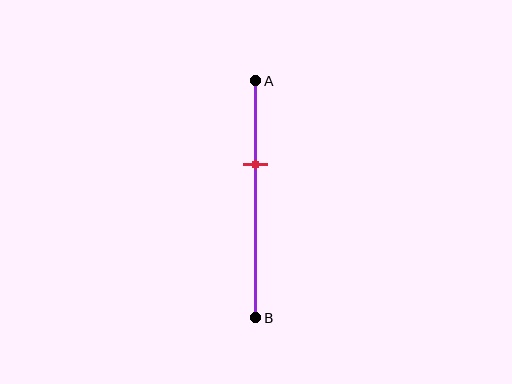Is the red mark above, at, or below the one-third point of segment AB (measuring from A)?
The red mark is approximately at the one-third point of segment AB.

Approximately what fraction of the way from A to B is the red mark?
The red mark is approximately 35% of the way from A to B.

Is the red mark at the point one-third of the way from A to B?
Yes, the mark is approximately at the one-third point.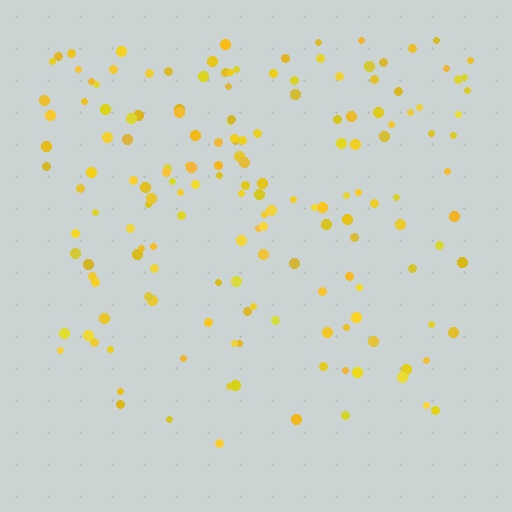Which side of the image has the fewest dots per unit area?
The bottom.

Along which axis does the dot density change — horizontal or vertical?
Vertical.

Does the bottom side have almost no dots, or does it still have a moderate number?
Still a moderate number, just noticeably fewer than the top.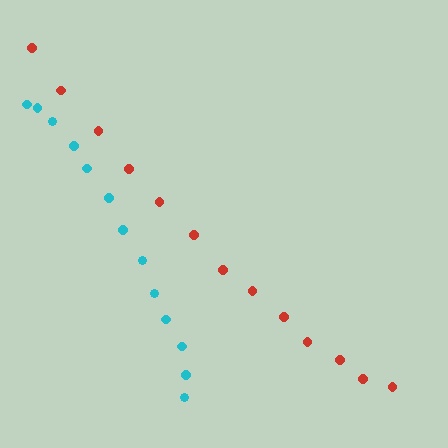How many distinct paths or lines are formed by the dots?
There are 2 distinct paths.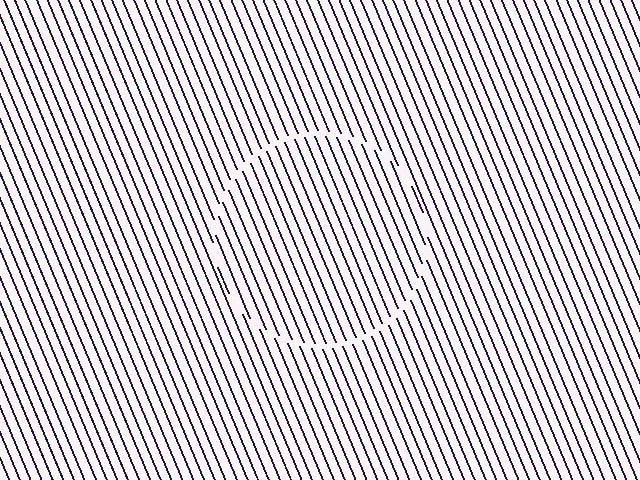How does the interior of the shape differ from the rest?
The interior of the shape contains the same grating, shifted by half a period — the contour is defined by the phase discontinuity where line-ends from the inner and outer gratings abut.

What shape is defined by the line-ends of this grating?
An illusory circle. The interior of the shape contains the same grating, shifted by half a period — the contour is defined by the phase discontinuity where line-ends from the inner and outer gratings abut.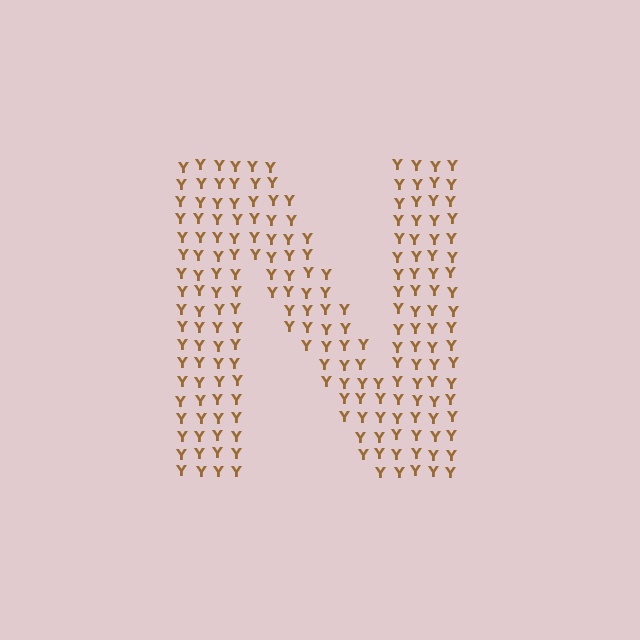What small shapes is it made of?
It is made of small letter Y's.